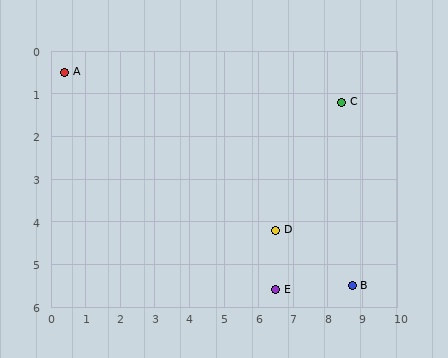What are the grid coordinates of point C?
Point C is at approximately (8.4, 1.2).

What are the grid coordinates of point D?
Point D is at approximately (6.5, 4.2).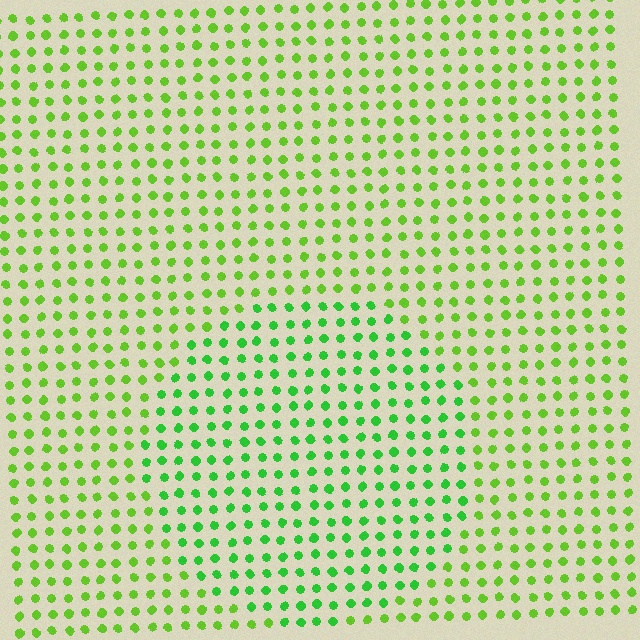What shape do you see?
I see a circle.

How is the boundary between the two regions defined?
The boundary is defined purely by a slight shift in hue (about 26 degrees). Spacing, size, and orientation are identical on both sides.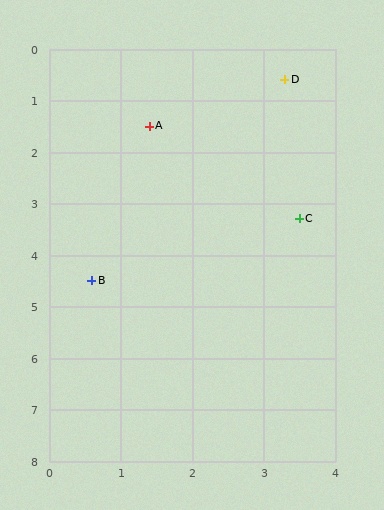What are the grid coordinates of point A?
Point A is at approximately (1.4, 1.5).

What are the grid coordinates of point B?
Point B is at approximately (0.6, 4.5).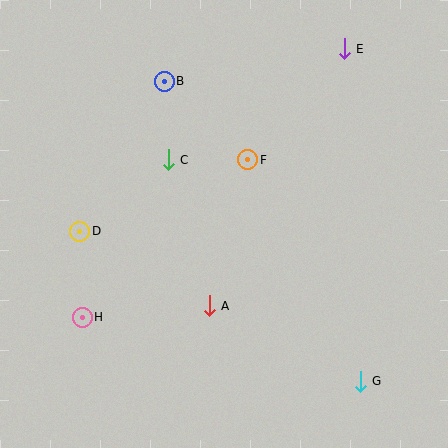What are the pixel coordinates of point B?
Point B is at (164, 81).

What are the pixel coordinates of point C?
Point C is at (168, 160).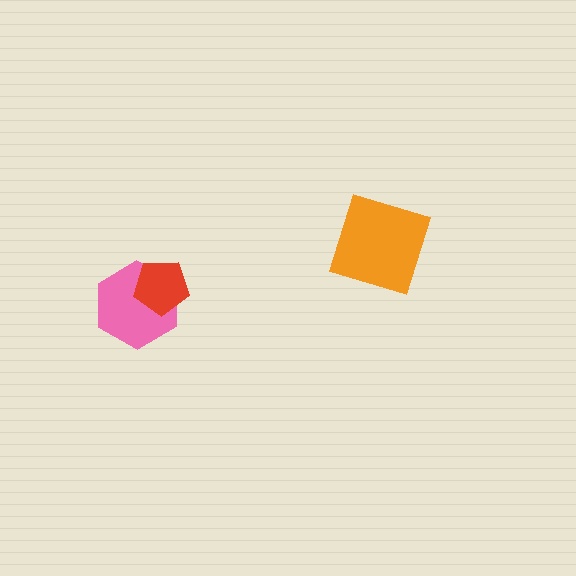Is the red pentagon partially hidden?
No, no other shape covers it.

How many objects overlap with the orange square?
0 objects overlap with the orange square.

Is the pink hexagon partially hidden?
Yes, it is partially covered by another shape.